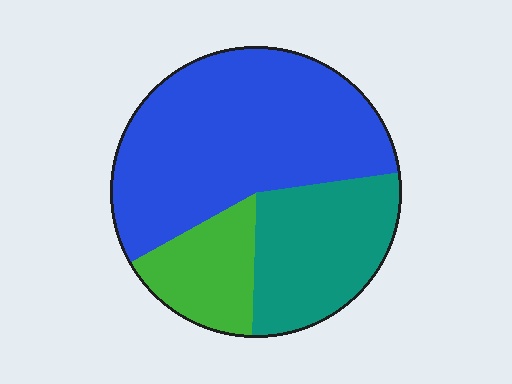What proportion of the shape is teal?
Teal takes up about one quarter (1/4) of the shape.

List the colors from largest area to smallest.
From largest to smallest: blue, teal, green.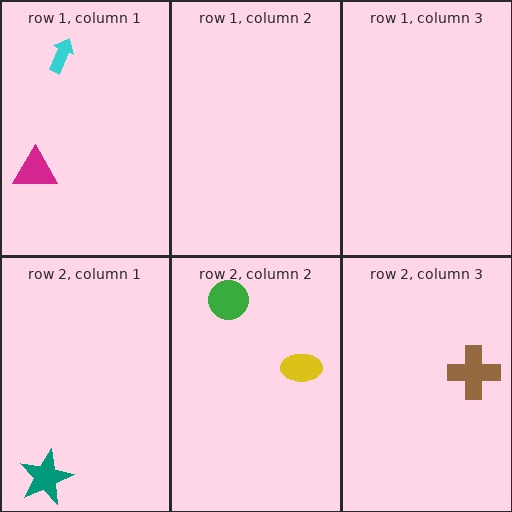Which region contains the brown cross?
The row 2, column 3 region.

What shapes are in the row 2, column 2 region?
The green circle, the yellow ellipse.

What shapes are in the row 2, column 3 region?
The brown cross.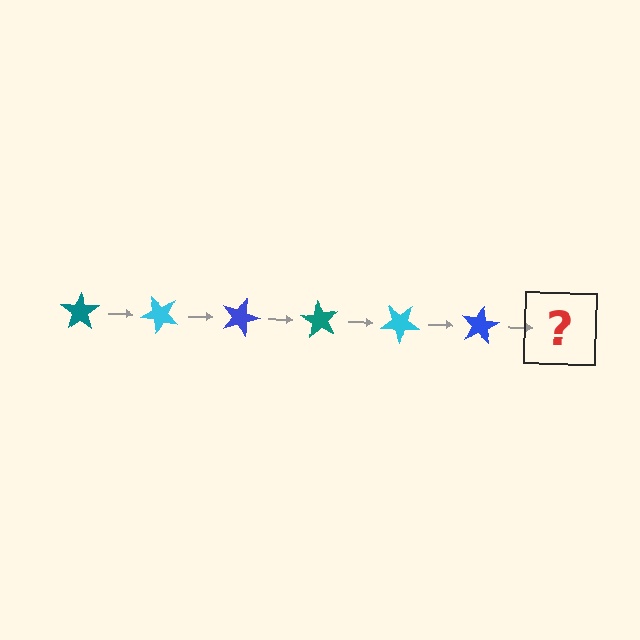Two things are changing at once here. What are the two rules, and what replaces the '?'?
The two rules are that it rotates 45 degrees each step and the color cycles through teal, cyan, and blue. The '?' should be a teal star, rotated 270 degrees from the start.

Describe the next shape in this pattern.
It should be a teal star, rotated 270 degrees from the start.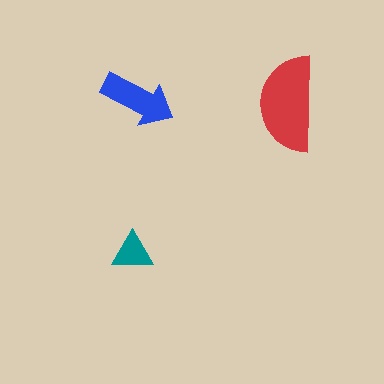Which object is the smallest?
The teal triangle.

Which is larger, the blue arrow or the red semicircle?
The red semicircle.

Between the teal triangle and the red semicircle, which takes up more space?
The red semicircle.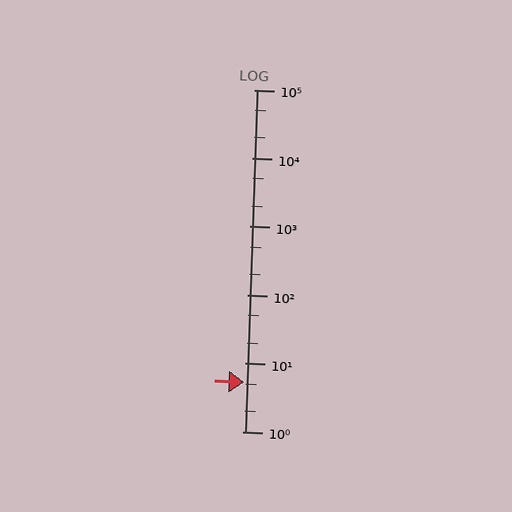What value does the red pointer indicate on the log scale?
The pointer indicates approximately 5.3.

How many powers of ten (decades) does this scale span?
The scale spans 5 decades, from 1 to 100000.